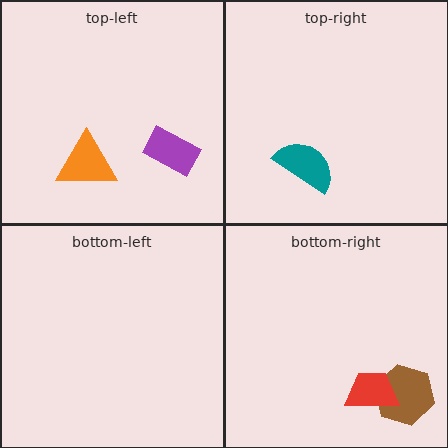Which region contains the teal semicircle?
The top-right region.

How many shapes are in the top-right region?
1.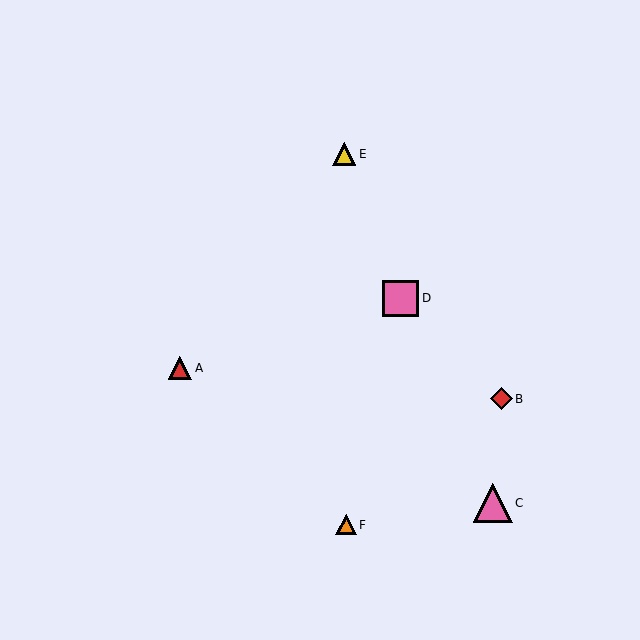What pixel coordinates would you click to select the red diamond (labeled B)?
Click at (501, 399) to select the red diamond B.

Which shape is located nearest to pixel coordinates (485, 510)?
The pink triangle (labeled C) at (493, 503) is nearest to that location.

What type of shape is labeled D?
Shape D is a pink square.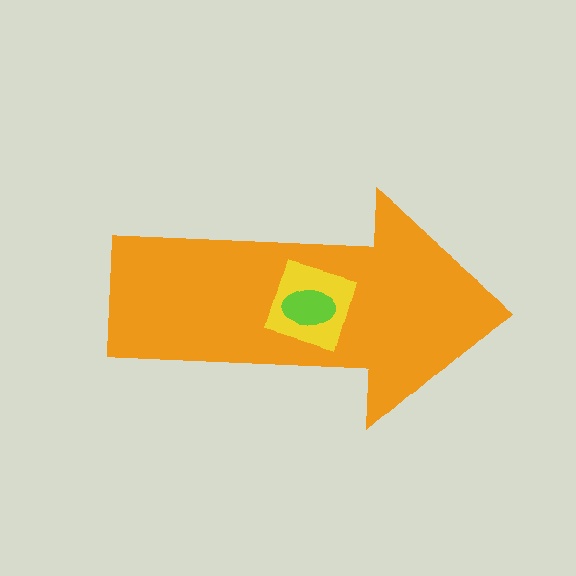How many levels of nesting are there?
3.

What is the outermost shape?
The orange arrow.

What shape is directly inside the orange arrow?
The yellow diamond.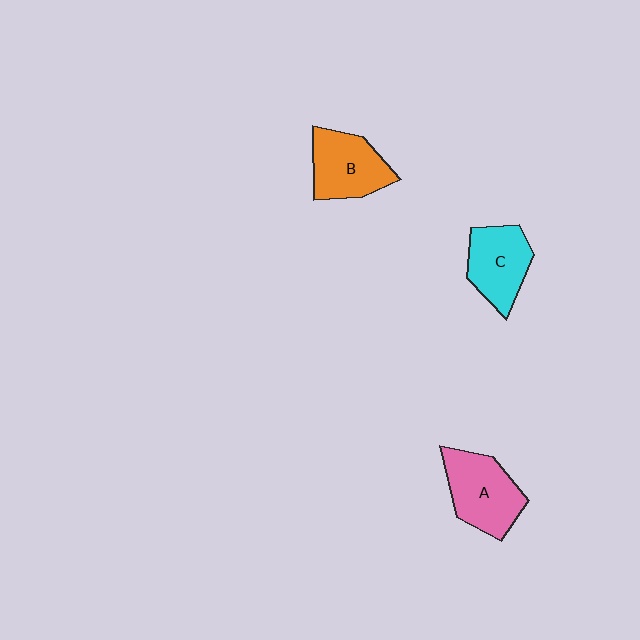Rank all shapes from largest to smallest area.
From largest to smallest: A (pink), B (orange), C (cyan).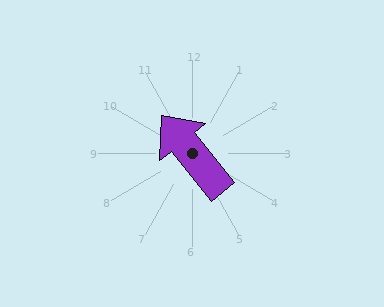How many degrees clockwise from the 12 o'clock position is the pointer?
Approximately 321 degrees.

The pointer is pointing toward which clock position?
Roughly 11 o'clock.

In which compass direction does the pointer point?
Northwest.